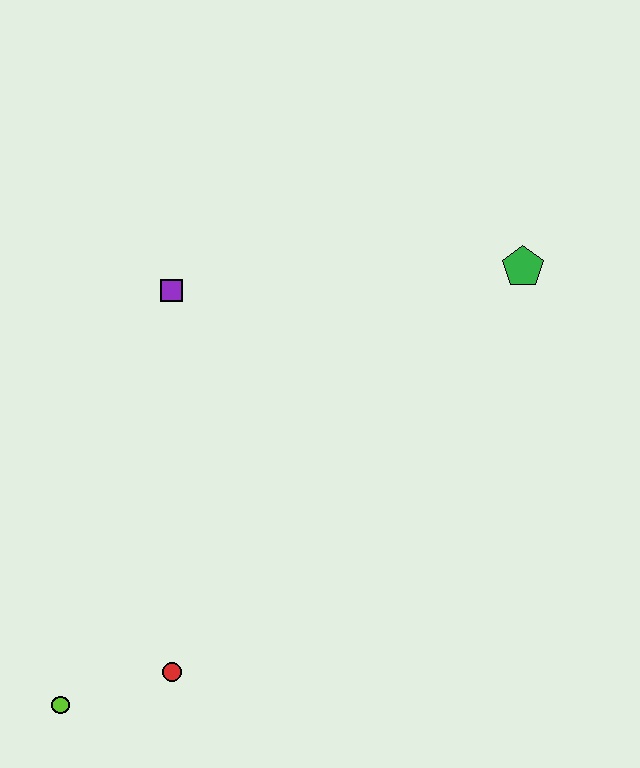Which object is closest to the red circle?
The lime circle is closest to the red circle.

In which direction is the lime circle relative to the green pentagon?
The lime circle is to the left of the green pentagon.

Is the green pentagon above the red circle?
Yes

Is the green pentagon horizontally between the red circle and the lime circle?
No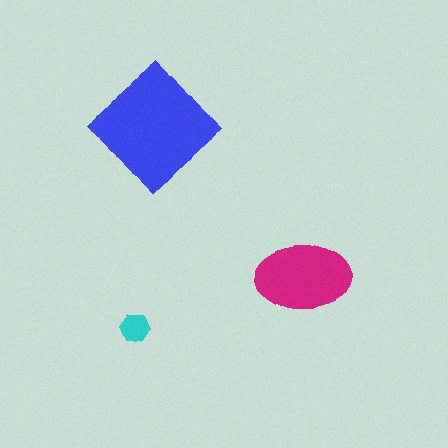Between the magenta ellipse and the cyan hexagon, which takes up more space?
The magenta ellipse.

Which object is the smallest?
The cyan hexagon.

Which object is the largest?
The blue diamond.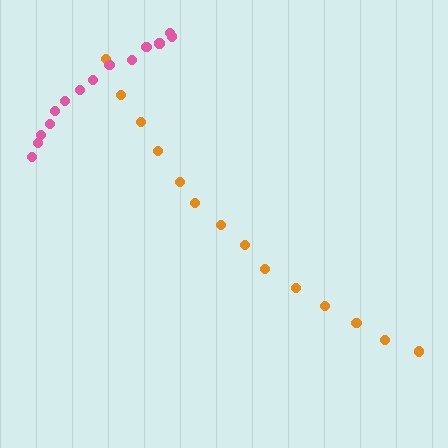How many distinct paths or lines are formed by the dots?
There are 2 distinct paths.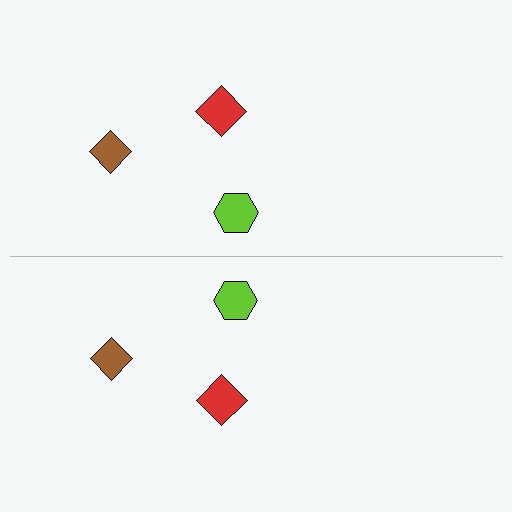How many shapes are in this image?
There are 6 shapes in this image.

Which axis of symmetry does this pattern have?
The pattern has a horizontal axis of symmetry running through the center of the image.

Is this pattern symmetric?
Yes, this pattern has bilateral (reflection) symmetry.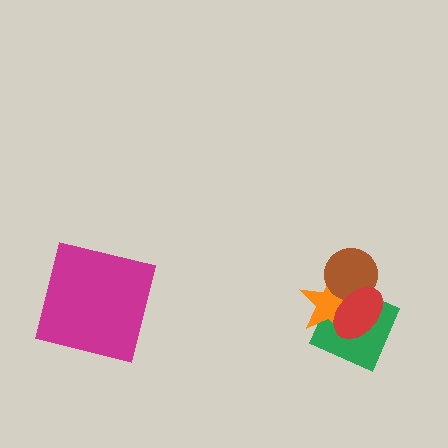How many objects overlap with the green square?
3 objects overlap with the green square.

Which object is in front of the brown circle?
The red ellipse is in front of the brown circle.